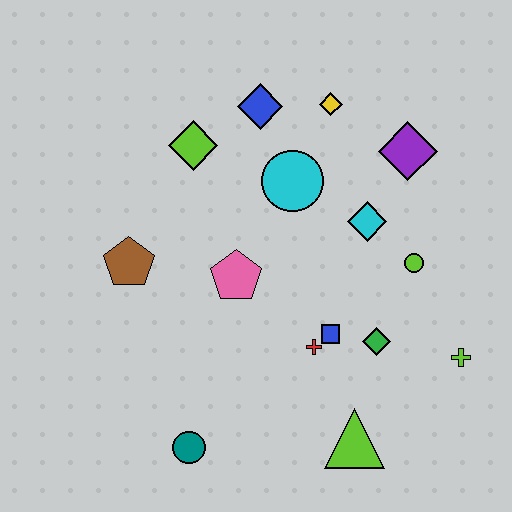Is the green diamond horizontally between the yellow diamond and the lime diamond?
No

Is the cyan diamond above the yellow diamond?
No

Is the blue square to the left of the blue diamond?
No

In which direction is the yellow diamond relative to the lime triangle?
The yellow diamond is above the lime triangle.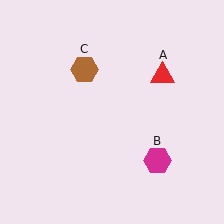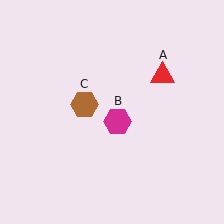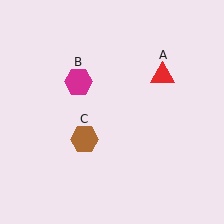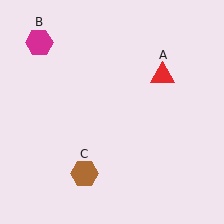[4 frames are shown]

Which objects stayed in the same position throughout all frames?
Red triangle (object A) remained stationary.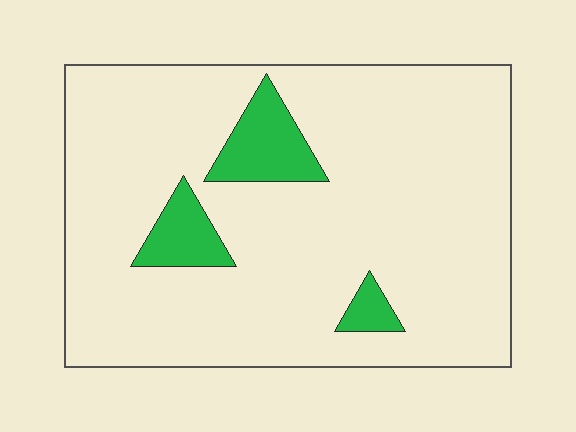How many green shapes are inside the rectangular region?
3.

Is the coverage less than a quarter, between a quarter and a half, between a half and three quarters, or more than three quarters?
Less than a quarter.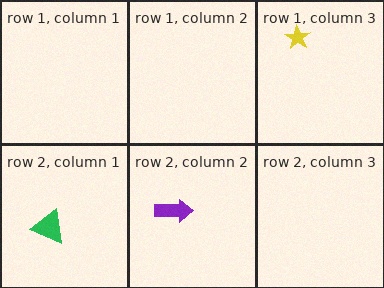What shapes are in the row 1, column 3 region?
The yellow star.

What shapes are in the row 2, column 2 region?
The purple arrow.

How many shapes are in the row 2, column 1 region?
1.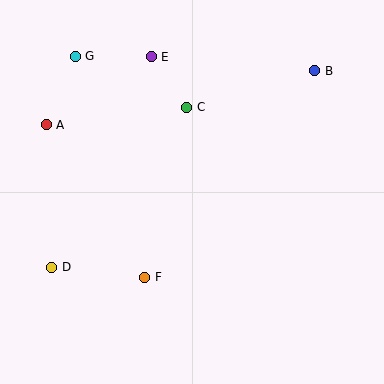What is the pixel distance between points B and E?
The distance between B and E is 164 pixels.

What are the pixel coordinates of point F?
Point F is at (145, 277).